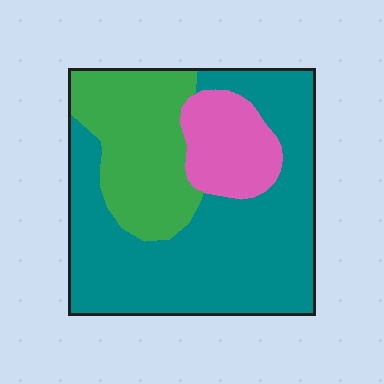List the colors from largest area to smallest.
From largest to smallest: teal, green, pink.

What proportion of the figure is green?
Green takes up about one quarter (1/4) of the figure.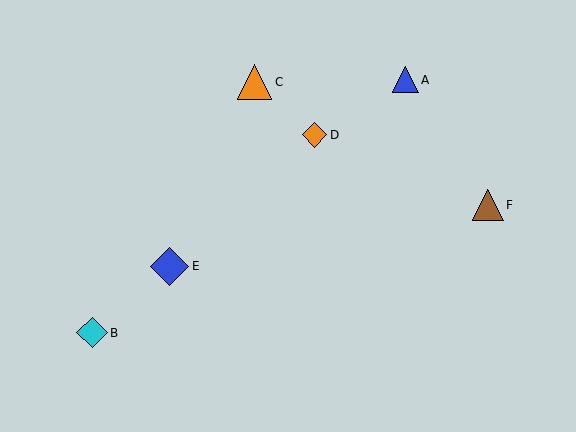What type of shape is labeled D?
Shape D is an orange diamond.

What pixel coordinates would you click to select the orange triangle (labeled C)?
Click at (255, 82) to select the orange triangle C.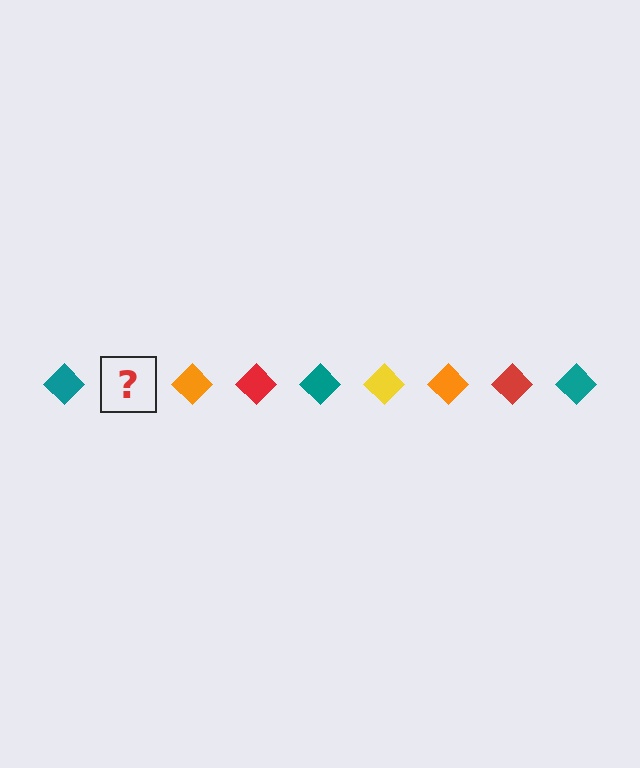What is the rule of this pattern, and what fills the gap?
The rule is that the pattern cycles through teal, yellow, orange, red diamonds. The gap should be filled with a yellow diamond.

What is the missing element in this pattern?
The missing element is a yellow diamond.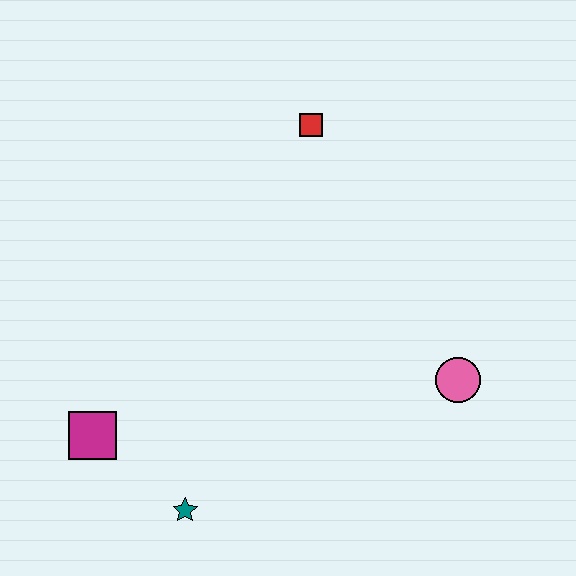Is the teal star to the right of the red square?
No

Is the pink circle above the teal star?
Yes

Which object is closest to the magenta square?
The teal star is closest to the magenta square.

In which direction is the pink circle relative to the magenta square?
The pink circle is to the right of the magenta square.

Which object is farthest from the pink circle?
The magenta square is farthest from the pink circle.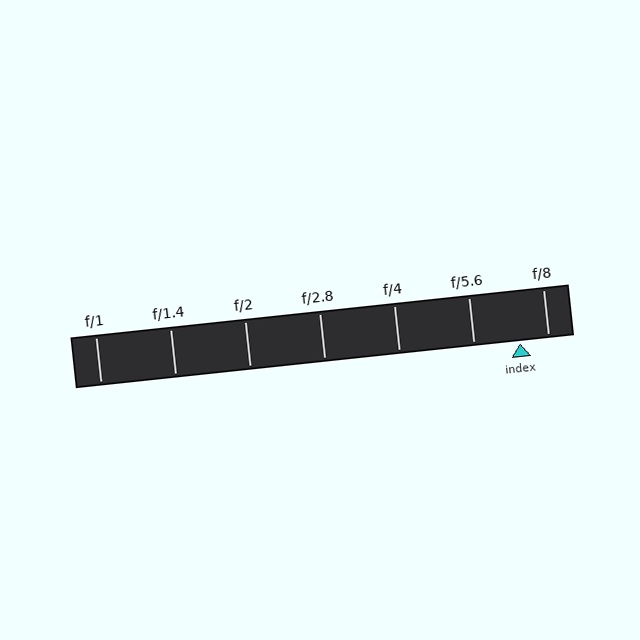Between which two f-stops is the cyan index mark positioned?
The index mark is between f/5.6 and f/8.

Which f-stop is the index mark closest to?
The index mark is closest to f/8.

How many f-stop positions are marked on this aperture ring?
There are 7 f-stop positions marked.